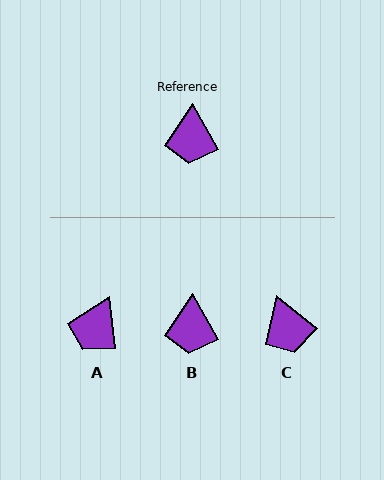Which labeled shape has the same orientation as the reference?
B.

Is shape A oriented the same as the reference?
No, it is off by about 23 degrees.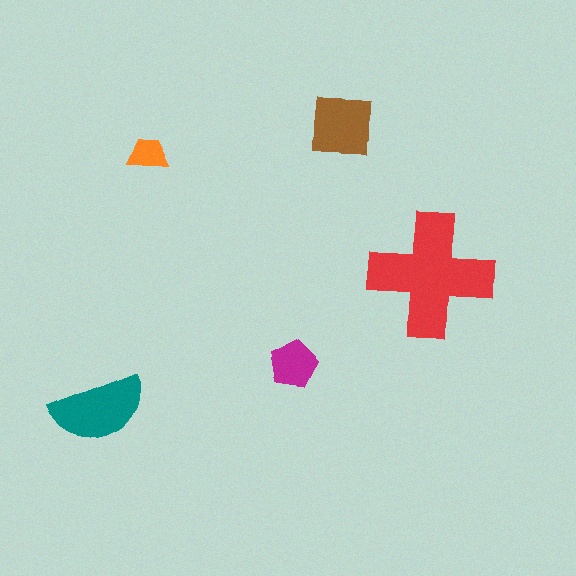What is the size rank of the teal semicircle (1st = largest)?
2nd.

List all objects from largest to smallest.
The red cross, the teal semicircle, the brown square, the magenta pentagon, the orange trapezoid.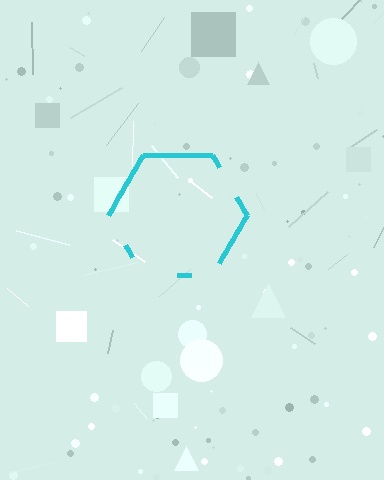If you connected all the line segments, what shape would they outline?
They would outline a hexagon.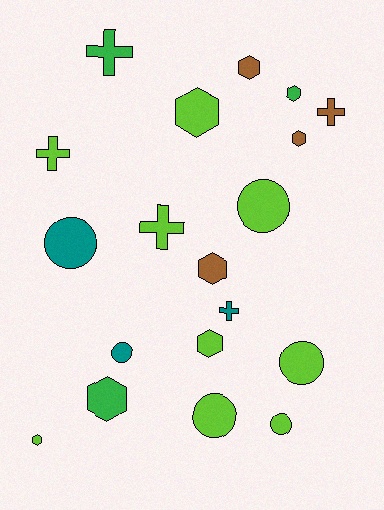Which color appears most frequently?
Lime, with 9 objects.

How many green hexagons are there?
There are 2 green hexagons.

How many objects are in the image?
There are 19 objects.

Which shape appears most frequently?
Hexagon, with 8 objects.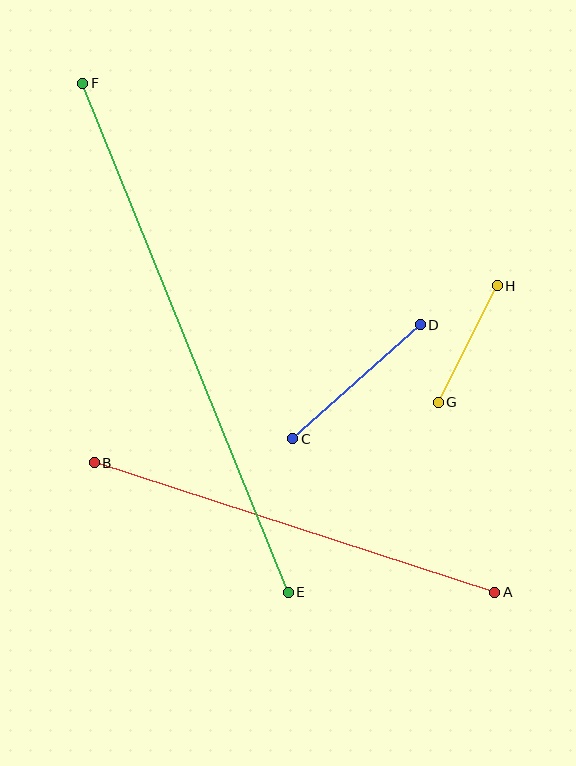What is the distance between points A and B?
The distance is approximately 421 pixels.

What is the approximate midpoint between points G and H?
The midpoint is at approximately (468, 344) pixels.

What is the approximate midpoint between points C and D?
The midpoint is at approximately (357, 382) pixels.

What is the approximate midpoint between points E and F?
The midpoint is at approximately (186, 338) pixels.